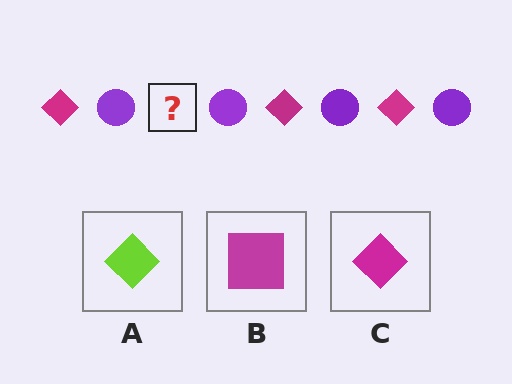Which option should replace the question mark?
Option C.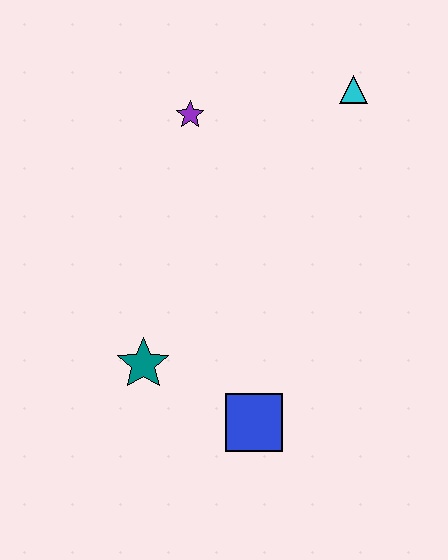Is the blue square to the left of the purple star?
No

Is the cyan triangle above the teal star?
Yes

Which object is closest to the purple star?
The cyan triangle is closest to the purple star.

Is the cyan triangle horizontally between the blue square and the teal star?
No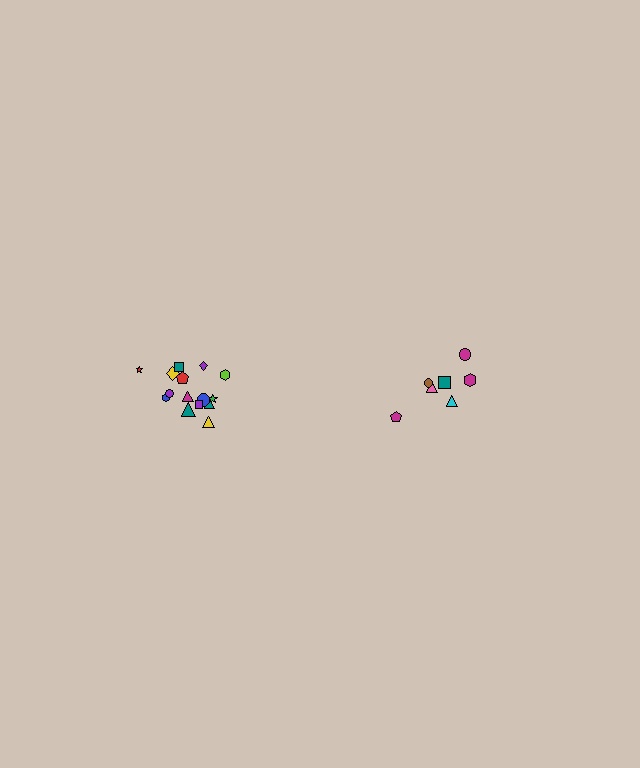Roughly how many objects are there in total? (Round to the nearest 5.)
Roughly 20 objects in total.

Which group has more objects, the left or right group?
The left group.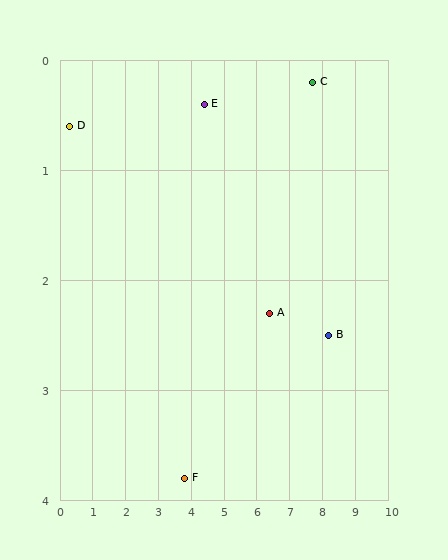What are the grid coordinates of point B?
Point B is at approximately (8.2, 2.5).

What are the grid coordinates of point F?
Point F is at approximately (3.8, 3.8).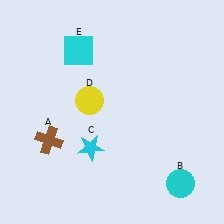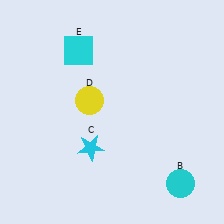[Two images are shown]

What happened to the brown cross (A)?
The brown cross (A) was removed in Image 2. It was in the bottom-left area of Image 1.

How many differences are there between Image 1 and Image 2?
There is 1 difference between the two images.